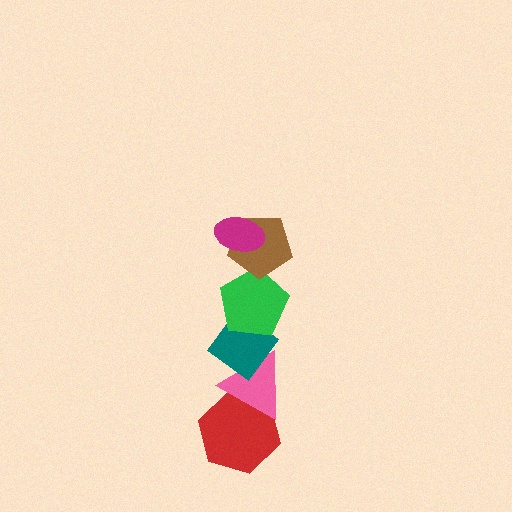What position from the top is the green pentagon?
The green pentagon is 3rd from the top.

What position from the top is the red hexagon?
The red hexagon is 6th from the top.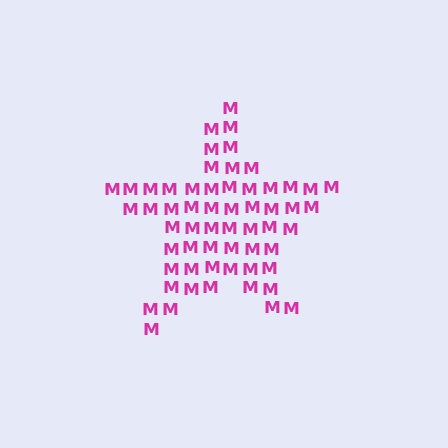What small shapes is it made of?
It is made of small letter M's.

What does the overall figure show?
The overall figure shows a star.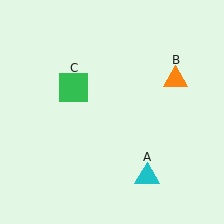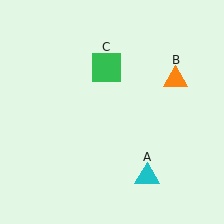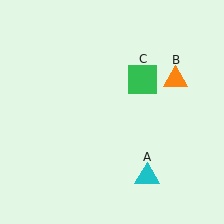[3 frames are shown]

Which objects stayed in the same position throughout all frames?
Cyan triangle (object A) and orange triangle (object B) remained stationary.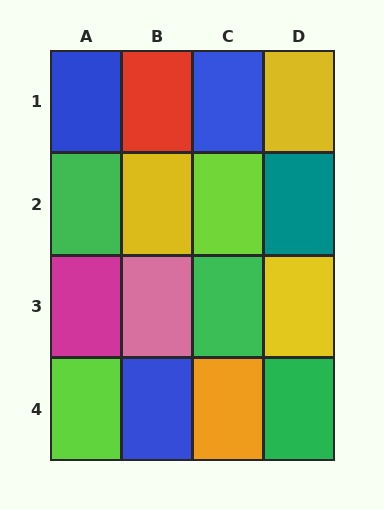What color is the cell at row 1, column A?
Blue.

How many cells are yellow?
3 cells are yellow.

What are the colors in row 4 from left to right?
Lime, blue, orange, green.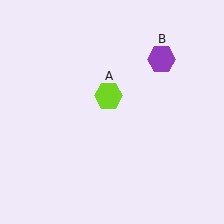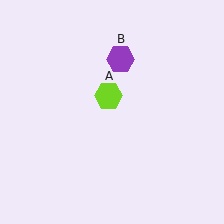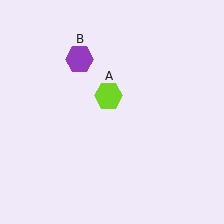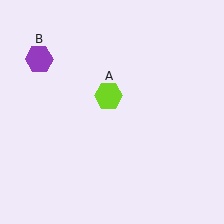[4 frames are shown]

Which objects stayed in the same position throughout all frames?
Lime hexagon (object A) remained stationary.